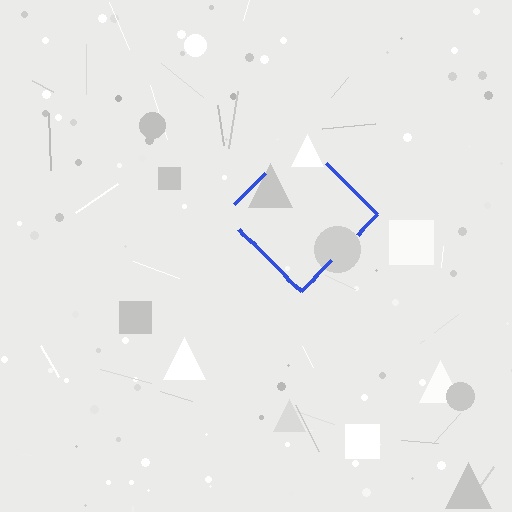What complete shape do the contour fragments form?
The contour fragments form a diamond.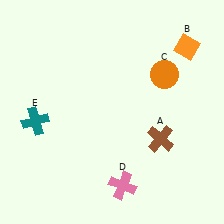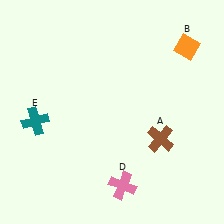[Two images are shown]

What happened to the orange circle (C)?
The orange circle (C) was removed in Image 2. It was in the top-right area of Image 1.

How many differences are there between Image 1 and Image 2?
There is 1 difference between the two images.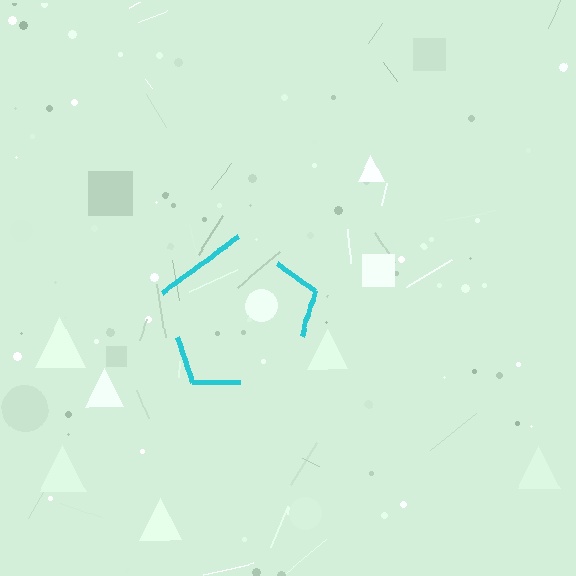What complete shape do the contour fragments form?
The contour fragments form a pentagon.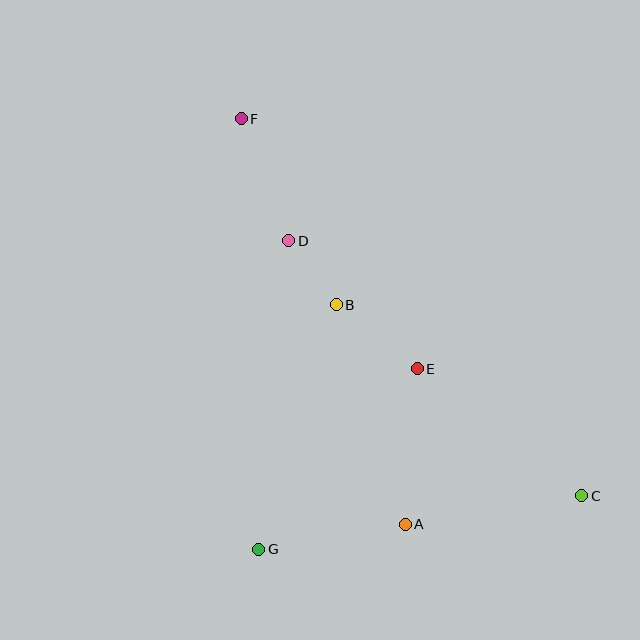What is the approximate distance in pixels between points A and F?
The distance between A and F is approximately 437 pixels.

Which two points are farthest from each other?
Points C and F are farthest from each other.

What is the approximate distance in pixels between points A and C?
The distance between A and C is approximately 179 pixels.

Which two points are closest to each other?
Points B and D are closest to each other.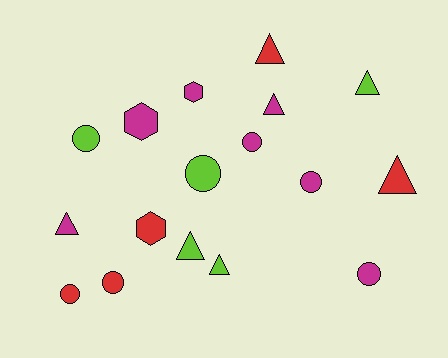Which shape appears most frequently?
Triangle, with 7 objects.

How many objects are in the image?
There are 17 objects.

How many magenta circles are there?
There are 3 magenta circles.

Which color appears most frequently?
Magenta, with 7 objects.